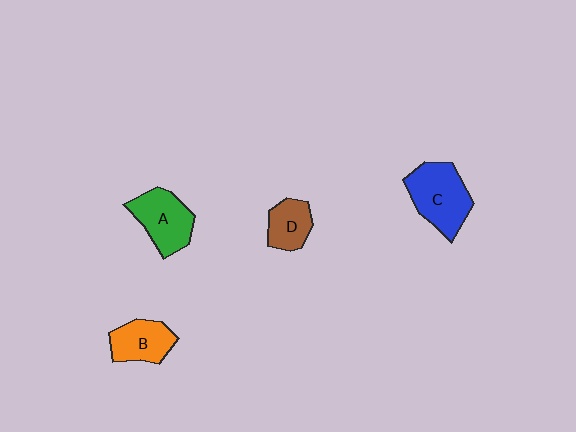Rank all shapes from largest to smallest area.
From largest to smallest: C (blue), A (green), B (orange), D (brown).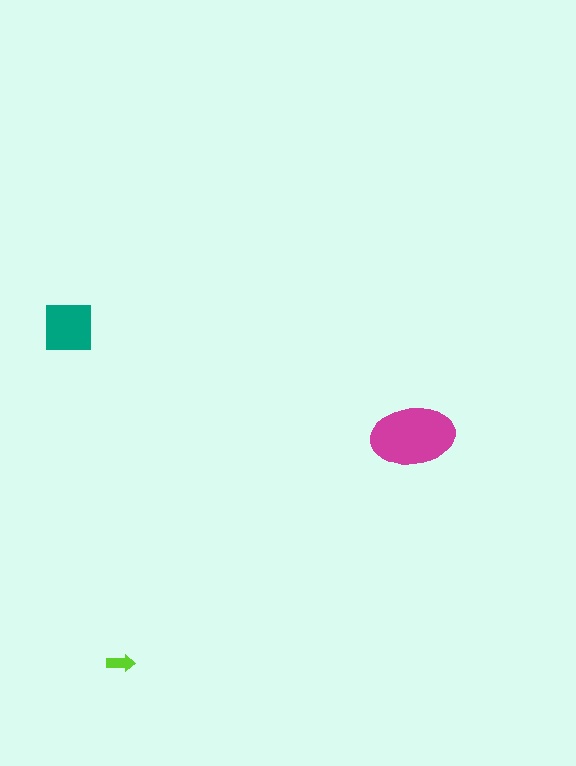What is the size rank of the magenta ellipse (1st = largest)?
1st.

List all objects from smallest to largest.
The lime arrow, the teal square, the magenta ellipse.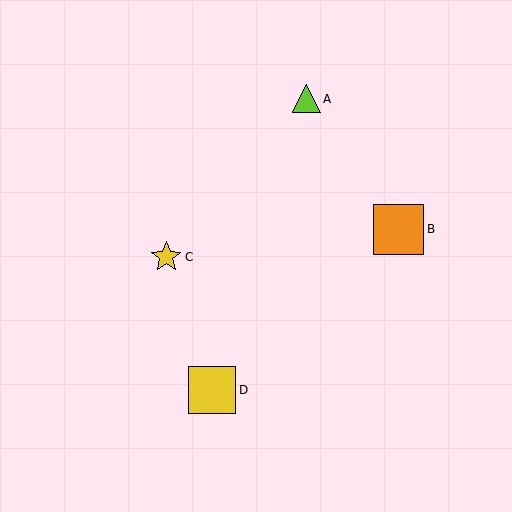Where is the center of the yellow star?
The center of the yellow star is at (166, 257).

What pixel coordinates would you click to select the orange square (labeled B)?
Click at (398, 229) to select the orange square B.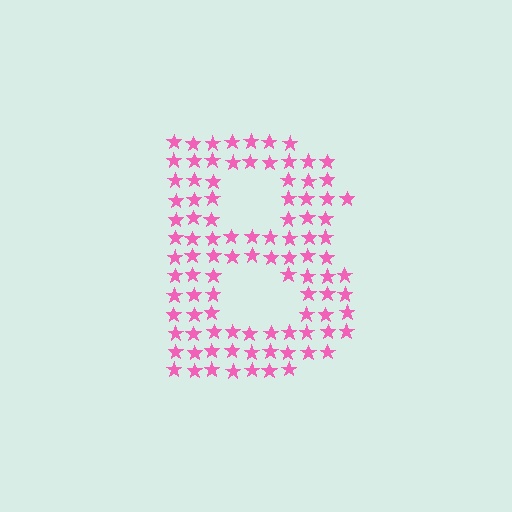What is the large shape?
The large shape is the letter B.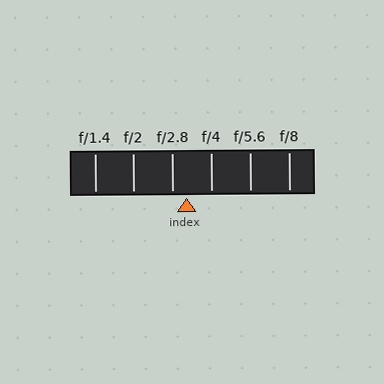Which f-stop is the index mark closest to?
The index mark is closest to f/2.8.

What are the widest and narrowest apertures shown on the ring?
The widest aperture shown is f/1.4 and the narrowest is f/8.